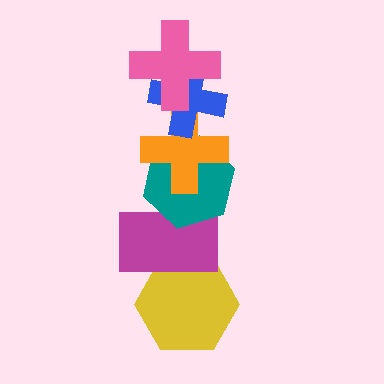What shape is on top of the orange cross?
The blue cross is on top of the orange cross.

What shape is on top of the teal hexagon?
The orange cross is on top of the teal hexagon.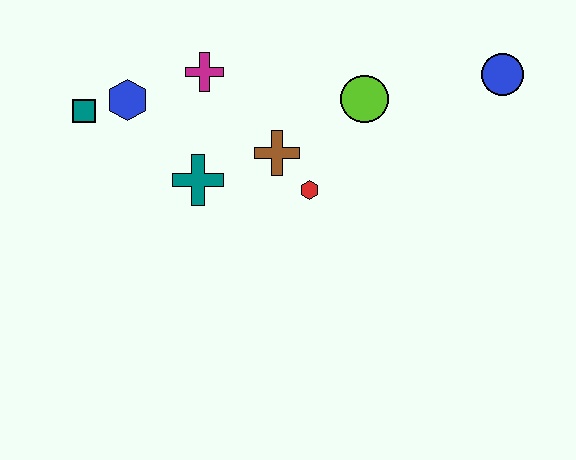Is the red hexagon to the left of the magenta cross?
No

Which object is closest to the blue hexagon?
The teal square is closest to the blue hexagon.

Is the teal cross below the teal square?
Yes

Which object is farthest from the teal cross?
The blue circle is farthest from the teal cross.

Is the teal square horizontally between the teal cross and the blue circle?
No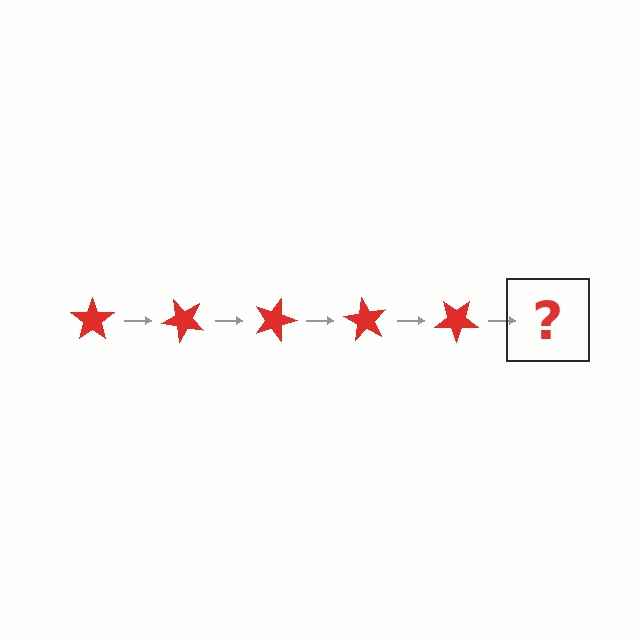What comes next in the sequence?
The next element should be a red star rotated 225 degrees.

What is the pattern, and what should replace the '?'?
The pattern is that the star rotates 45 degrees each step. The '?' should be a red star rotated 225 degrees.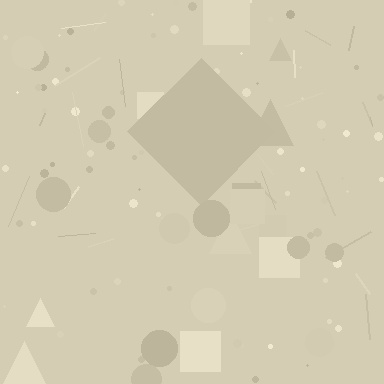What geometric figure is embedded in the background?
A diamond is embedded in the background.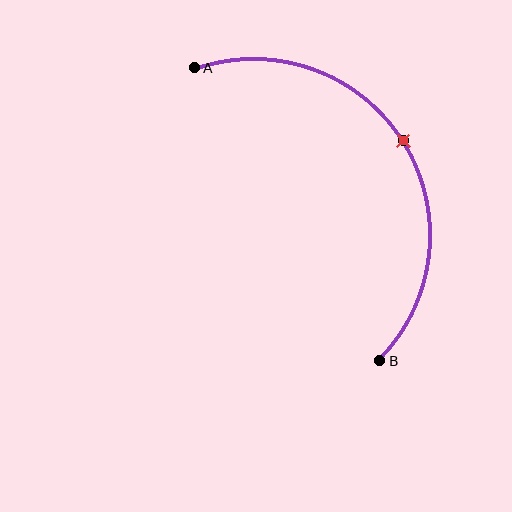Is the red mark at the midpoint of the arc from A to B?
Yes. The red mark lies on the arc at equal arc-length from both A and B — it is the arc midpoint.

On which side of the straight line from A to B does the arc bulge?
The arc bulges to the right of the straight line connecting A and B.